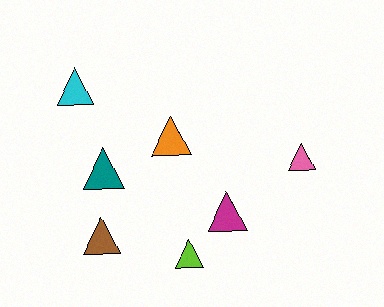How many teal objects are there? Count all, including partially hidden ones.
There is 1 teal object.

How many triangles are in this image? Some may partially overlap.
There are 7 triangles.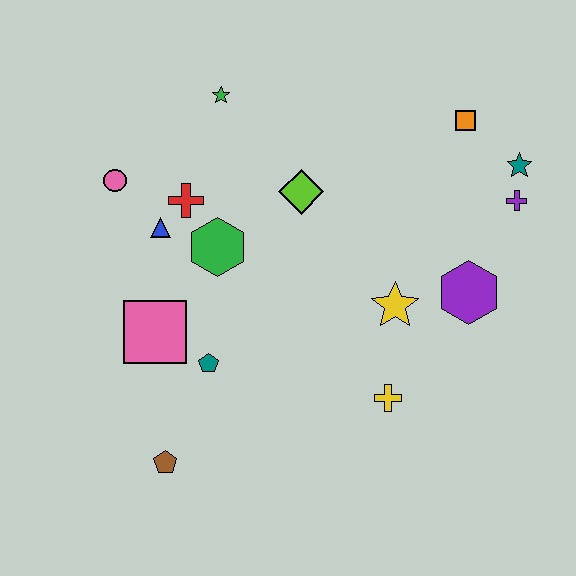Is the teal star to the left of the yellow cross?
No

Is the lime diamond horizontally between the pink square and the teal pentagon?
No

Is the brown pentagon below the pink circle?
Yes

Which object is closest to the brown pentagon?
The teal pentagon is closest to the brown pentagon.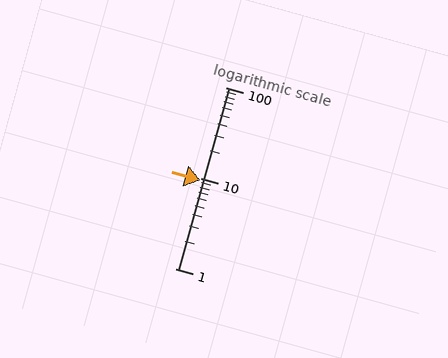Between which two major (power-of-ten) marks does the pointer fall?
The pointer is between 1 and 10.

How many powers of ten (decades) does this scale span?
The scale spans 2 decades, from 1 to 100.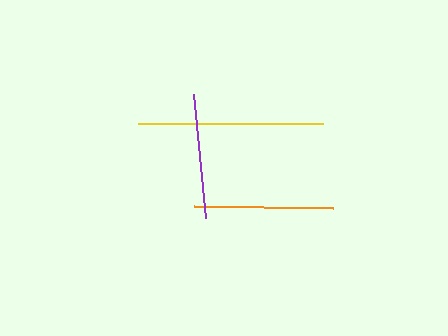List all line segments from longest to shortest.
From longest to shortest: yellow, orange, purple.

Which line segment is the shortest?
The purple line is the shortest at approximately 125 pixels.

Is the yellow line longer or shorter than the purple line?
The yellow line is longer than the purple line.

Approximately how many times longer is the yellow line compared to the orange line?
The yellow line is approximately 1.3 times the length of the orange line.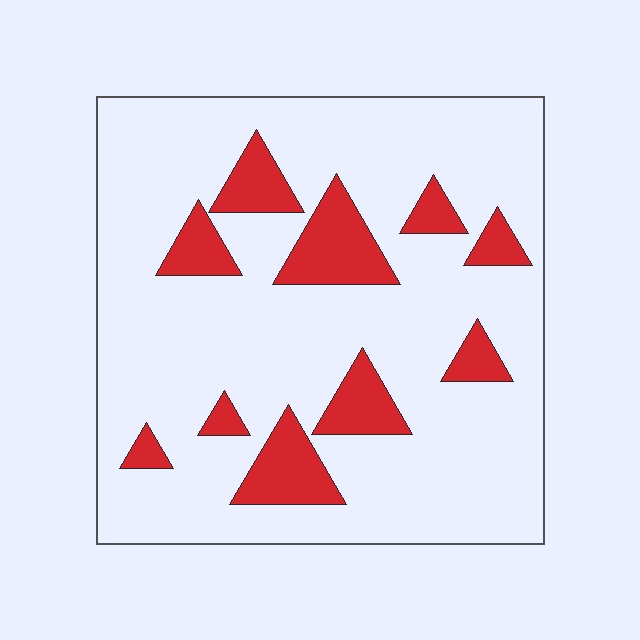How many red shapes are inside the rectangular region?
10.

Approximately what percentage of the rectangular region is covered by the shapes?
Approximately 15%.